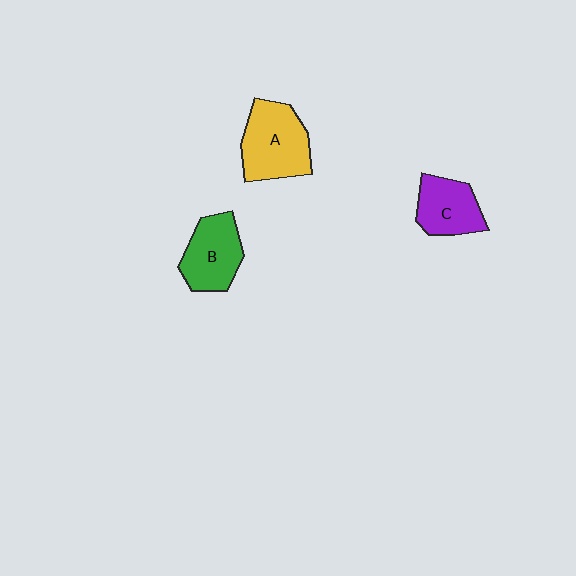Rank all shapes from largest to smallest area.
From largest to smallest: A (yellow), B (green), C (purple).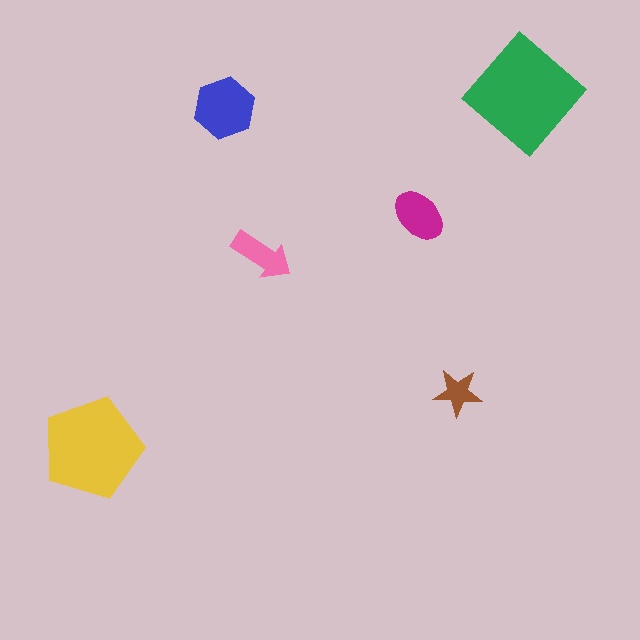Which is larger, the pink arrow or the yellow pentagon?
The yellow pentagon.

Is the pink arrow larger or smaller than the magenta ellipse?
Smaller.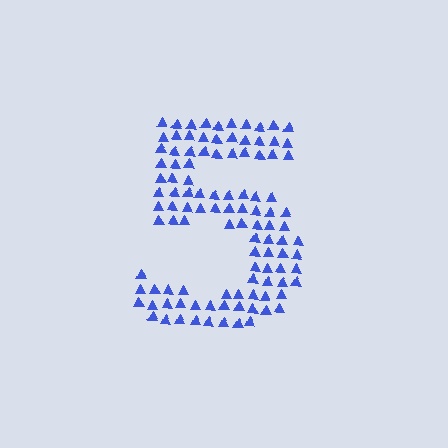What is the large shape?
The large shape is the digit 5.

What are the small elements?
The small elements are triangles.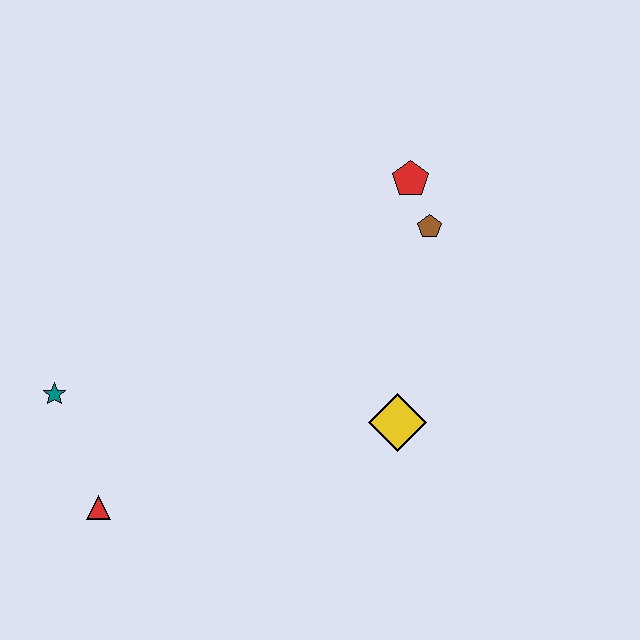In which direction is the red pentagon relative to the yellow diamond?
The red pentagon is above the yellow diamond.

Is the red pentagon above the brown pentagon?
Yes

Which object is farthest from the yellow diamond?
The teal star is farthest from the yellow diamond.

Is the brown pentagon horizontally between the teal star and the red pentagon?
No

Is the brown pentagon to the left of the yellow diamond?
No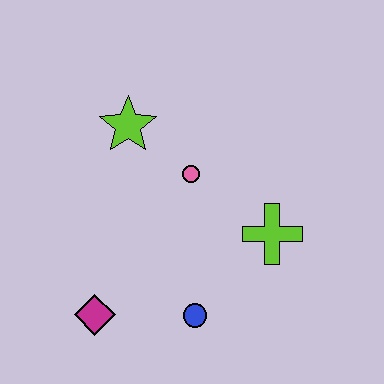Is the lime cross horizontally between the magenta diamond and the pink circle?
No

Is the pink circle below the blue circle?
No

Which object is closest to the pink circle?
The lime star is closest to the pink circle.